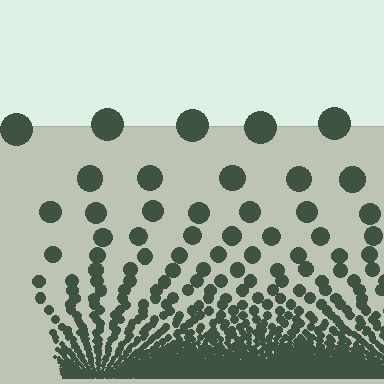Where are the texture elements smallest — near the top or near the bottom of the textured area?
Near the bottom.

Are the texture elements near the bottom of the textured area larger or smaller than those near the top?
Smaller. The gradient is inverted — elements near the bottom are smaller and denser.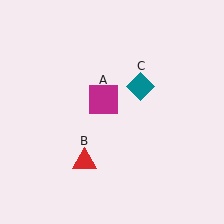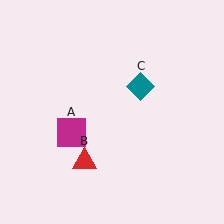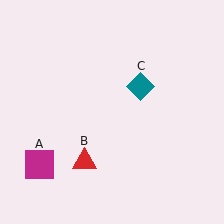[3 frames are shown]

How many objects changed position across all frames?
1 object changed position: magenta square (object A).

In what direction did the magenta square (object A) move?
The magenta square (object A) moved down and to the left.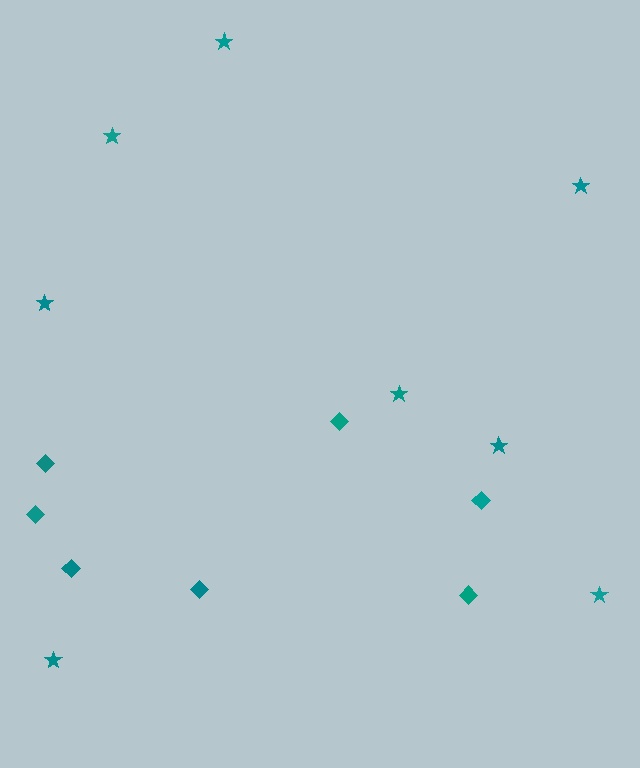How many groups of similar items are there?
There are 2 groups: one group of diamonds (7) and one group of stars (8).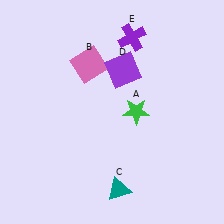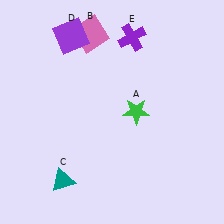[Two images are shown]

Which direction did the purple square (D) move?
The purple square (D) moved left.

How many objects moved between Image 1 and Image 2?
3 objects moved between the two images.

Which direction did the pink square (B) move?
The pink square (B) moved up.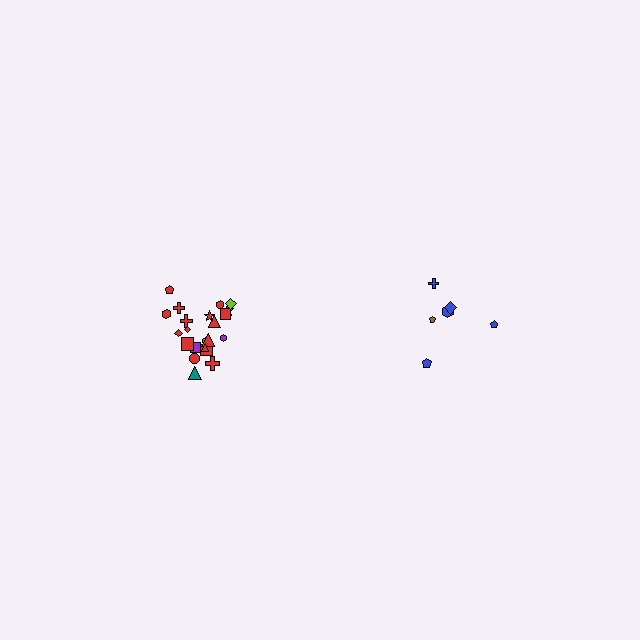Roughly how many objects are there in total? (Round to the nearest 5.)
Roughly 30 objects in total.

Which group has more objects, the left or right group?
The left group.